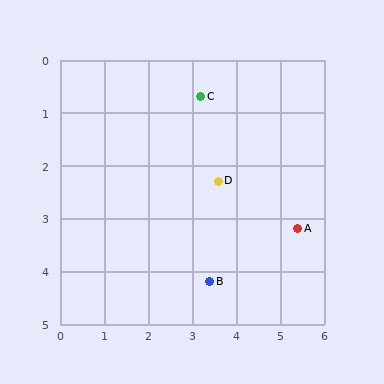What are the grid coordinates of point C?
Point C is at approximately (3.2, 0.7).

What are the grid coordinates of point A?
Point A is at approximately (5.4, 3.2).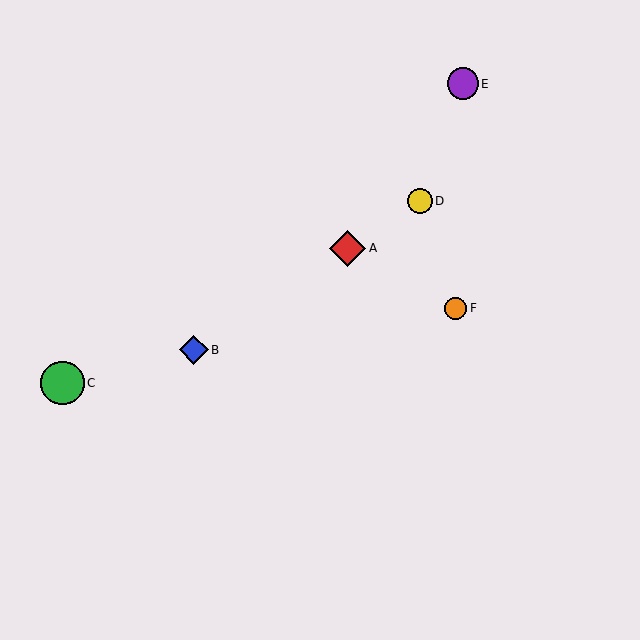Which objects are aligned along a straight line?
Objects A, B, D are aligned along a straight line.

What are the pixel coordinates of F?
Object F is at (455, 308).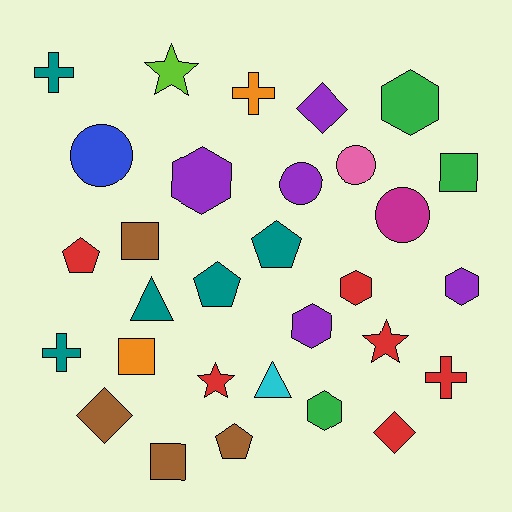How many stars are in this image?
There are 3 stars.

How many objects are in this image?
There are 30 objects.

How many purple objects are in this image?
There are 5 purple objects.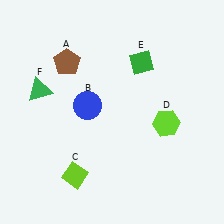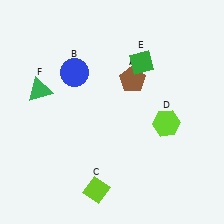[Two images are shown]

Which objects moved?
The objects that moved are: the brown pentagon (A), the blue circle (B), the lime diamond (C).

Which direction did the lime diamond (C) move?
The lime diamond (C) moved right.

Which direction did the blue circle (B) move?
The blue circle (B) moved up.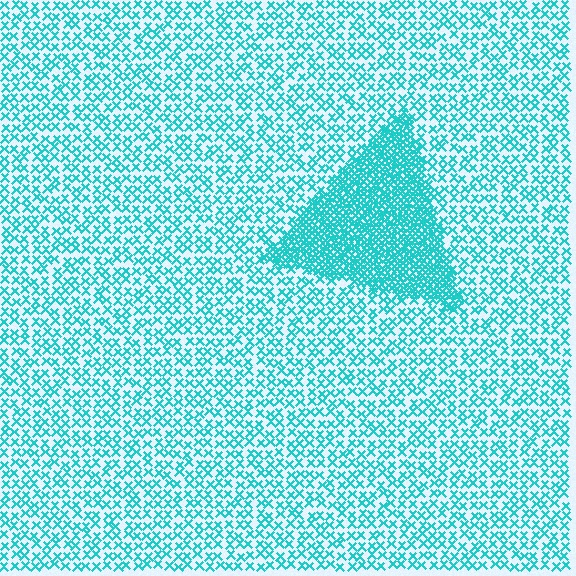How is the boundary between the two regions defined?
The boundary is defined by a change in element density (approximately 2.8x ratio). All elements are the same color, size, and shape.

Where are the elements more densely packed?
The elements are more densely packed inside the triangle boundary.